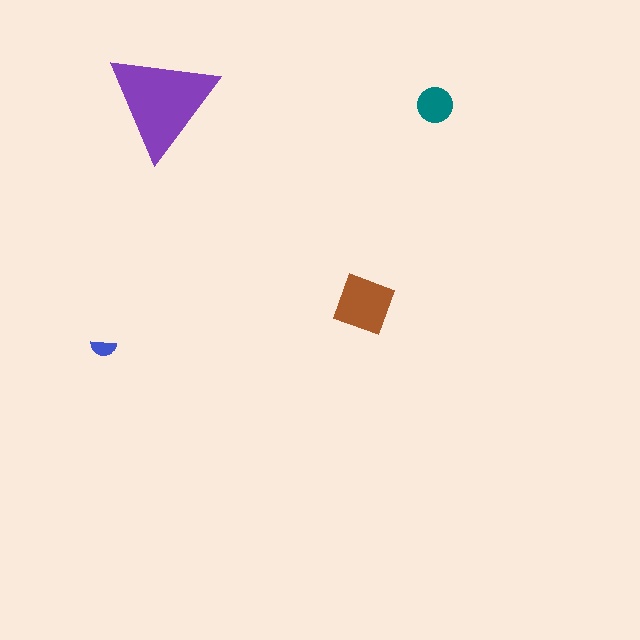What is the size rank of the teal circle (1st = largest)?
3rd.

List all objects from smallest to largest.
The blue semicircle, the teal circle, the brown diamond, the purple triangle.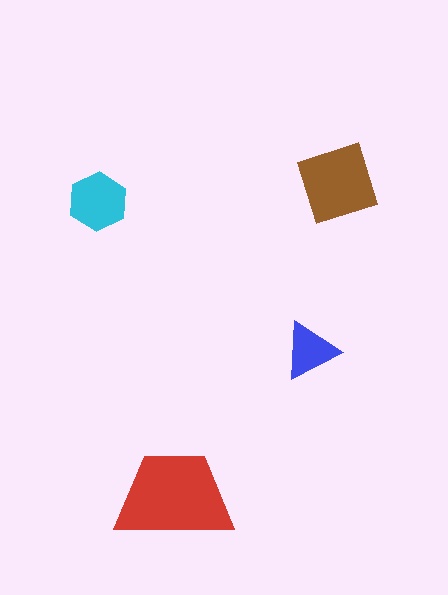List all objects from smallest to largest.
The blue triangle, the cyan hexagon, the brown square, the red trapezoid.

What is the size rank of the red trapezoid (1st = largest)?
1st.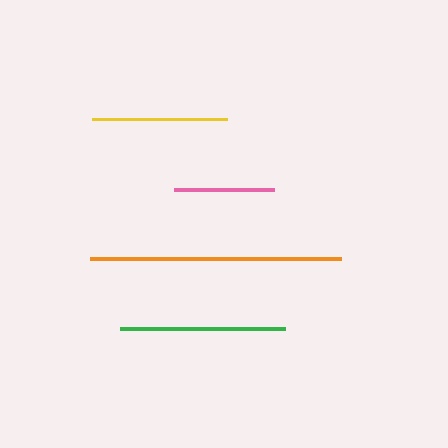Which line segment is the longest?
The orange line is the longest at approximately 251 pixels.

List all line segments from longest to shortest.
From longest to shortest: orange, green, yellow, pink.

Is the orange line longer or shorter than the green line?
The orange line is longer than the green line.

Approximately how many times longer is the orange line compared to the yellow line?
The orange line is approximately 1.9 times the length of the yellow line.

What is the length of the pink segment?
The pink segment is approximately 100 pixels long.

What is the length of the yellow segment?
The yellow segment is approximately 135 pixels long.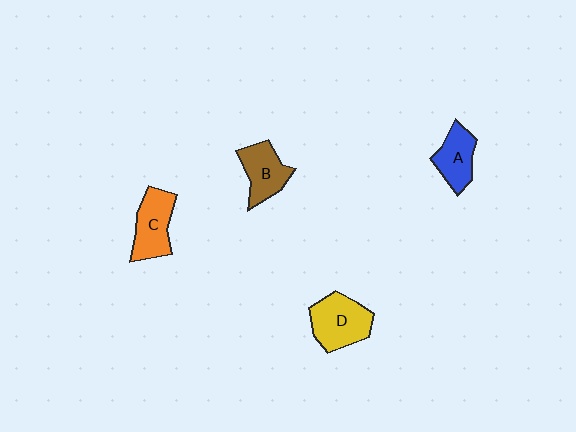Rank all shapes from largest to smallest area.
From largest to smallest: D (yellow), C (orange), B (brown), A (blue).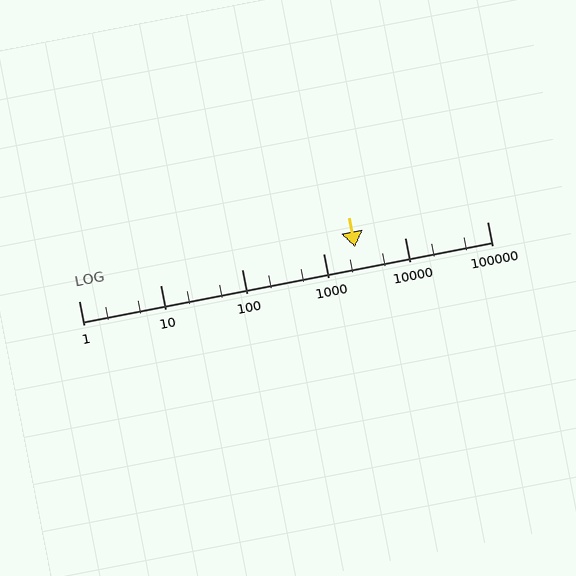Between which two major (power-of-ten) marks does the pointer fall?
The pointer is between 1000 and 10000.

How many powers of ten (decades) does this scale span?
The scale spans 5 decades, from 1 to 100000.